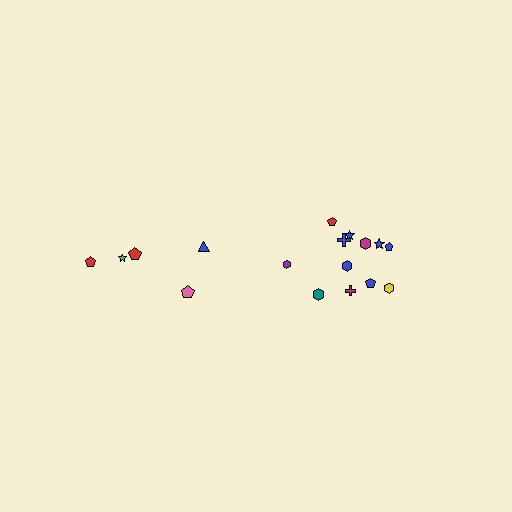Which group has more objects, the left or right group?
The right group.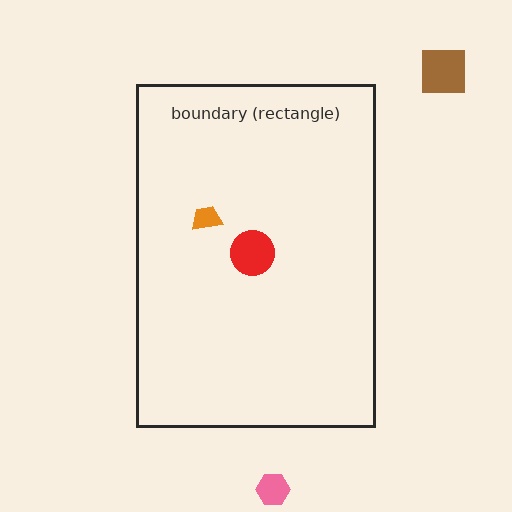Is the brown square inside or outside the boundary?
Outside.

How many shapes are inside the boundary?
2 inside, 2 outside.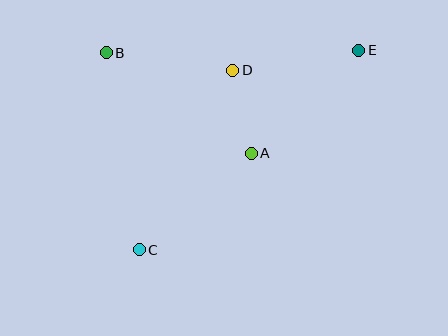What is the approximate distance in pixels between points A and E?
The distance between A and E is approximately 149 pixels.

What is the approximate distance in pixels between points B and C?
The distance between B and C is approximately 200 pixels.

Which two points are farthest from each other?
Points C and E are farthest from each other.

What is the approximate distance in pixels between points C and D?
The distance between C and D is approximately 202 pixels.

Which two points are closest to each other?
Points A and D are closest to each other.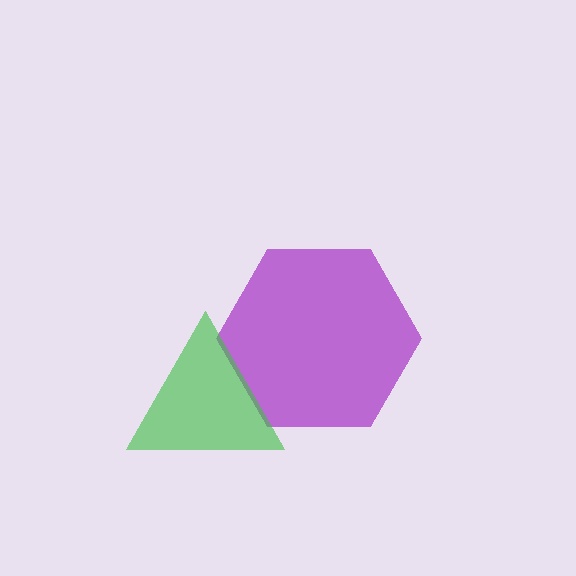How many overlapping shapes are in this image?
There are 2 overlapping shapes in the image.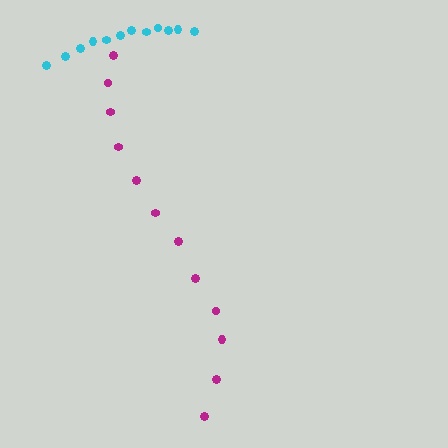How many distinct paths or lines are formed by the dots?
There are 2 distinct paths.